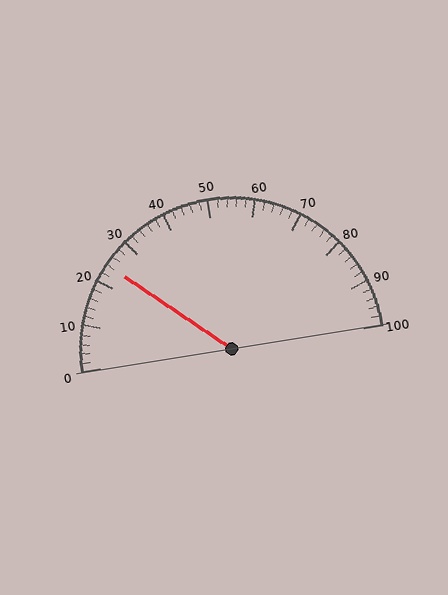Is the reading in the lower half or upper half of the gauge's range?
The reading is in the lower half of the range (0 to 100).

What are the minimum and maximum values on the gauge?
The gauge ranges from 0 to 100.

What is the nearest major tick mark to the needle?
The nearest major tick mark is 20.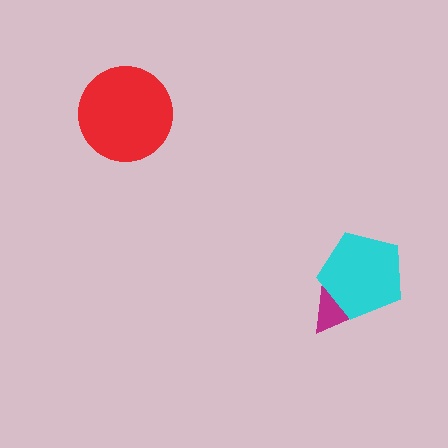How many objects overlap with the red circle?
0 objects overlap with the red circle.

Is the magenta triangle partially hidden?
Yes, it is partially covered by another shape.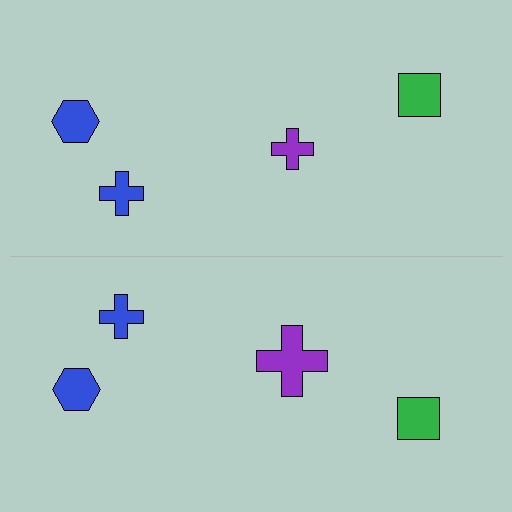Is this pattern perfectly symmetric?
No, the pattern is not perfectly symmetric. The purple cross on the bottom side has a different size than its mirror counterpart.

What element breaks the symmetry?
The purple cross on the bottom side has a different size than its mirror counterpart.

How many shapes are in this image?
There are 8 shapes in this image.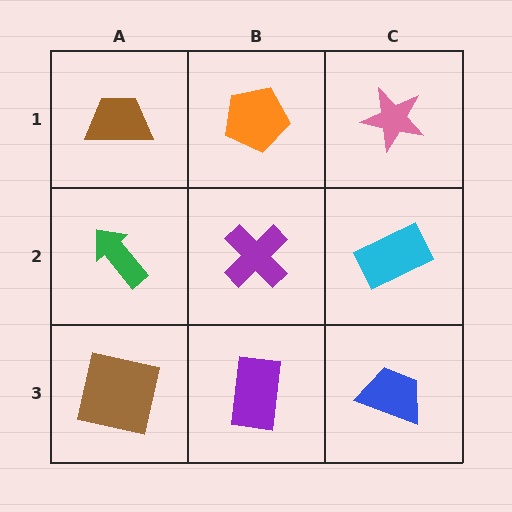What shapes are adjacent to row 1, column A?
A green arrow (row 2, column A), an orange pentagon (row 1, column B).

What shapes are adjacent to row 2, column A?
A brown trapezoid (row 1, column A), a brown square (row 3, column A), a purple cross (row 2, column B).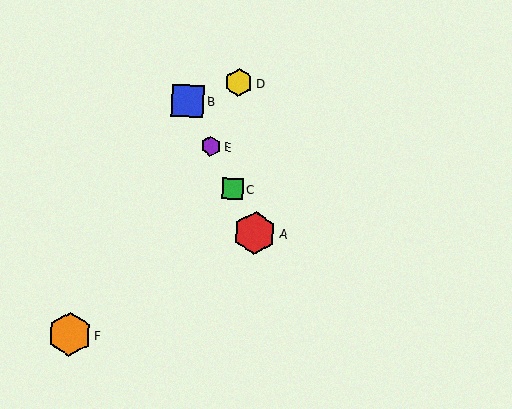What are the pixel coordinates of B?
Object B is at (188, 101).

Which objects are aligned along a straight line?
Objects A, B, C, E are aligned along a straight line.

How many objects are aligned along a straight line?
4 objects (A, B, C, E) are aligned along a straight line.